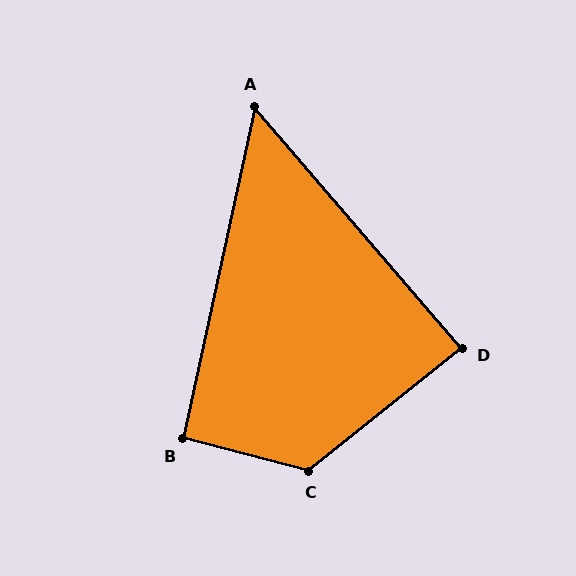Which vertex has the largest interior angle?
C, at approximately 127 degrees.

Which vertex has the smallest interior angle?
A, at approximately 53 degrees.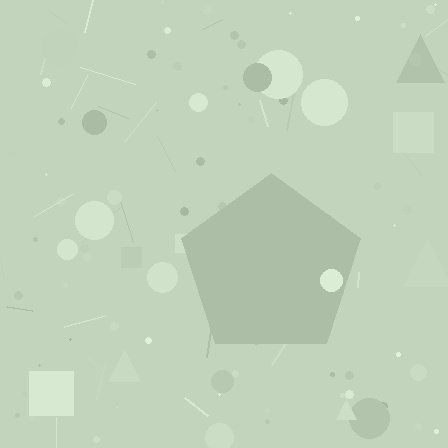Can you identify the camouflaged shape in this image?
The camouflaged shape is a pentagon.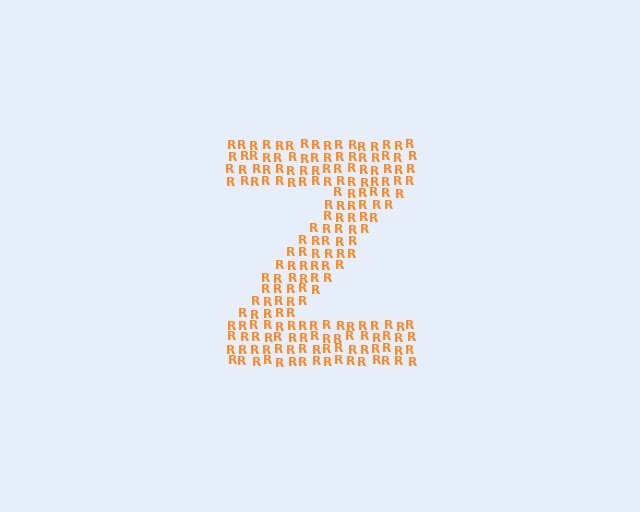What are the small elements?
The small elements are letter R's.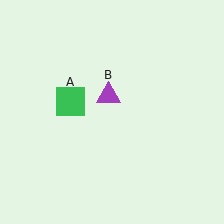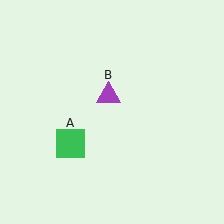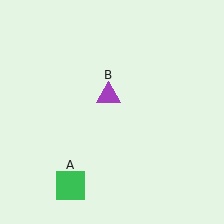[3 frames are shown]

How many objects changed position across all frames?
1 object changed position: green square (object A).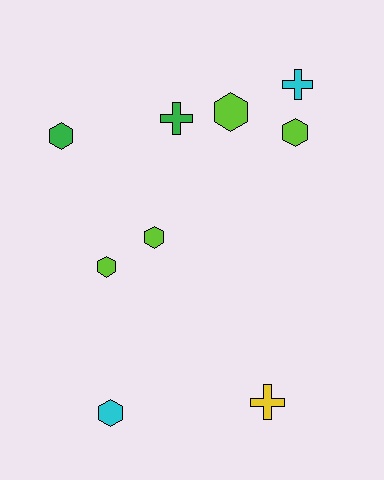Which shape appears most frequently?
Hexagon, with 6 objects.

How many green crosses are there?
There is 1 green cross.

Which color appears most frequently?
Lime, with 4 objects.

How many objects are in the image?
There are 9 objects.